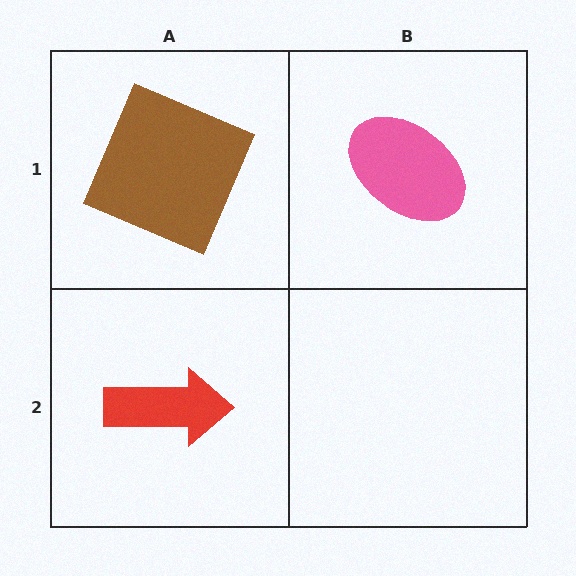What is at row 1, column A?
A brown square.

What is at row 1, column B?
A pink ellipse.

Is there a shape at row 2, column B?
No, that cell is empty.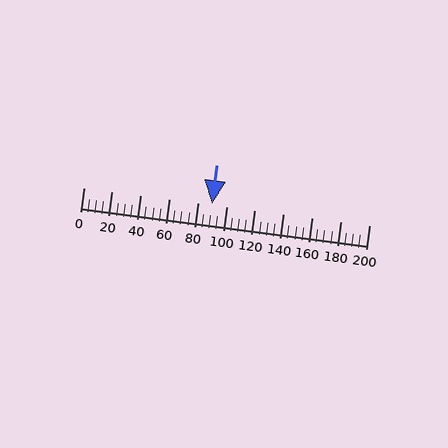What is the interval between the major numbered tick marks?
The major tick marks are spaced 20 units apart.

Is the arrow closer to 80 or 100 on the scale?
The arrow is closer to 100.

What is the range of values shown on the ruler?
The ruler shows values from 0 to 200.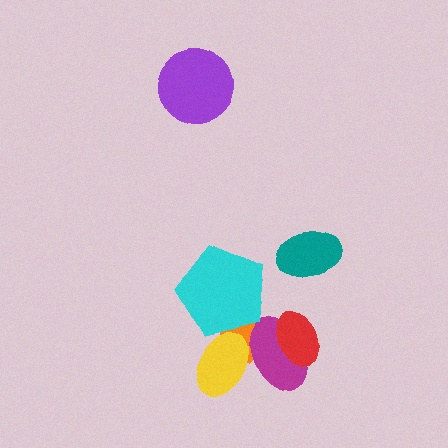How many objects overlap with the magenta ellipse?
3 objects overlap with the magenta ellipse.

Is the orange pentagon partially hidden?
Yes, it is partially covered by another shape.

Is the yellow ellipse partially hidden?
Yes, it is partially covered by another shape.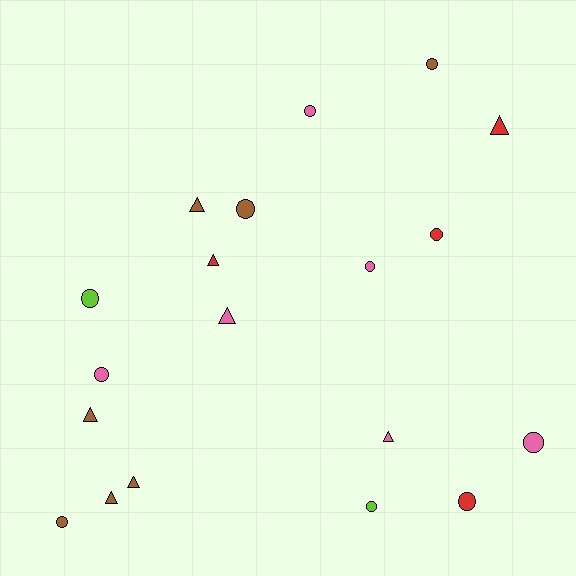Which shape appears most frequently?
Circle, with 11 objects.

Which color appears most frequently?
Brown, with 7 objects.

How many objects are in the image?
There are 19 objects.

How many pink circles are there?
There are 4 pink circles.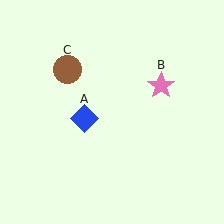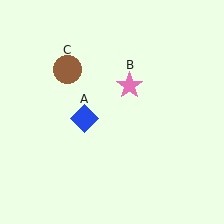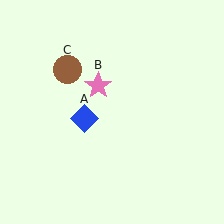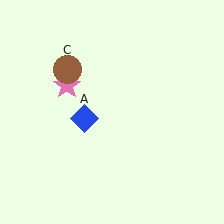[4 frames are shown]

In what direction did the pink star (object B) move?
The pink star (object B) moved left.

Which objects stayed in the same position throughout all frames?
Blue diamond (object A) and brown circle (object C) remained stationary.